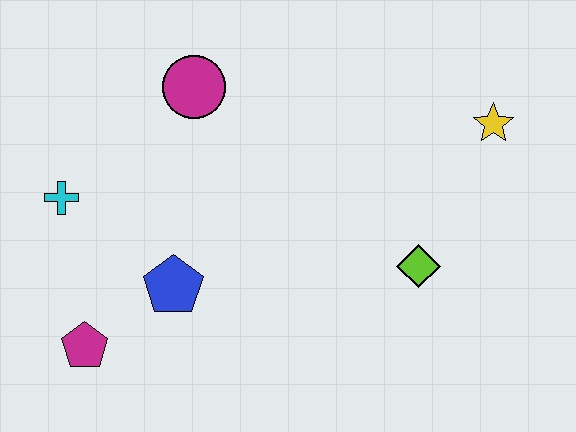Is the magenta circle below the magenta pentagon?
No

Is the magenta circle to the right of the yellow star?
No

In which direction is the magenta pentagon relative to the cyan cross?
The magenta pentagon is below the cyan cross.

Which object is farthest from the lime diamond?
The cyan cross is farthest from the lime diamond.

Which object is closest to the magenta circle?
The cyan cross is closest to the magenta circle.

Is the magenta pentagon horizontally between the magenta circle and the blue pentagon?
No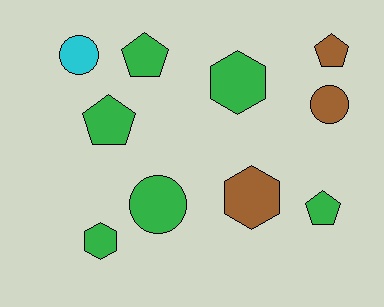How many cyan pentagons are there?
There are no cyan pentagons.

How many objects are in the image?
There are 10 objects.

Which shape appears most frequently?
Pentagon, with 4 objects.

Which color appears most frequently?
Green, with 6 objects.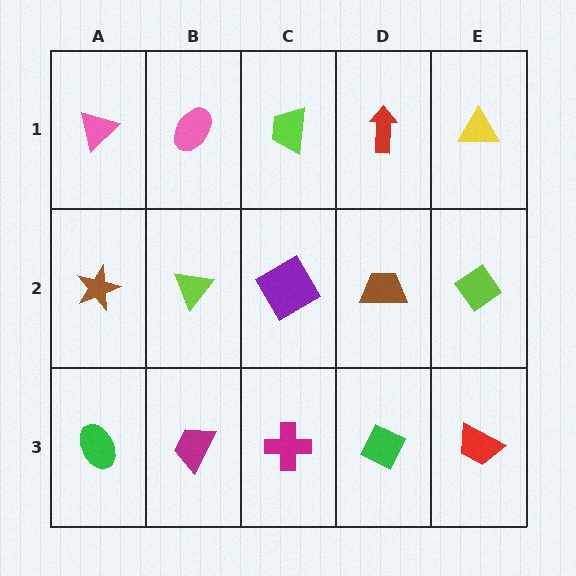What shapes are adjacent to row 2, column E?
A yellow triangle (row 1, column E), a red trapezoid (row 3, column E), a brown trapezoid (row 2, column D).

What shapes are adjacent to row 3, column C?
A purple square (row 2, column C), a magenta trapezoid (row 3, column B), a green diamond (row 3, column D).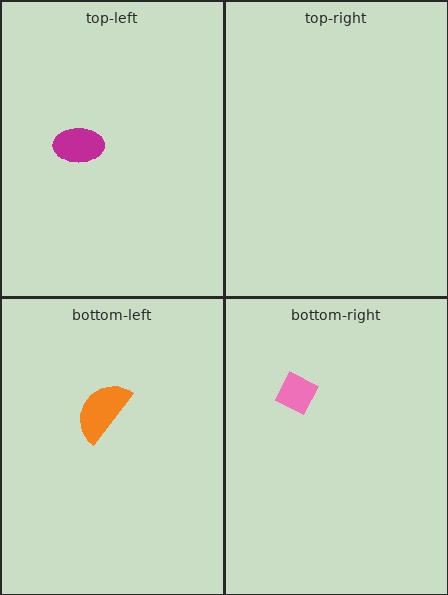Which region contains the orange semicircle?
The bottom-left region.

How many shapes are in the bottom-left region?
1.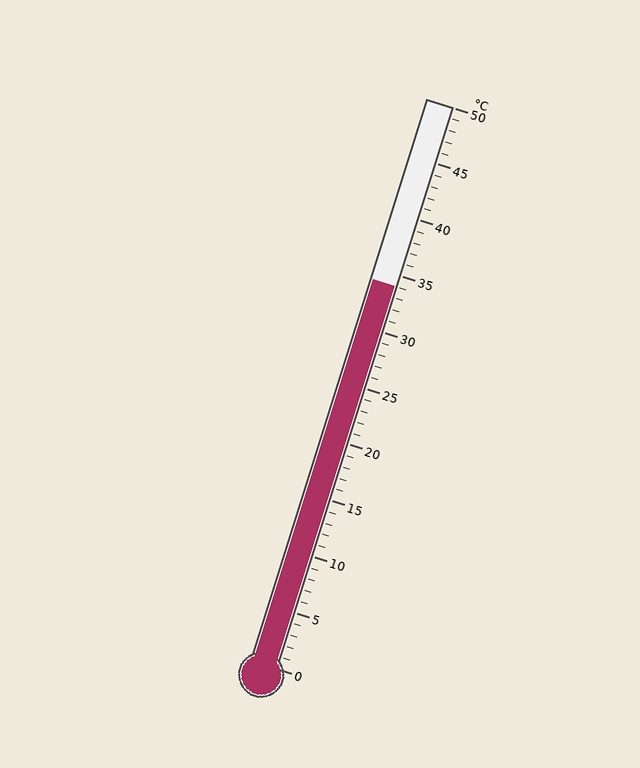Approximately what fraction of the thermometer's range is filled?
The thermometer is filled to approximately 70% of its range.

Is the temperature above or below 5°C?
The temperature is above 5°C.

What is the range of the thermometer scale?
The thermometer scale ranges from 0°C to 50°C.